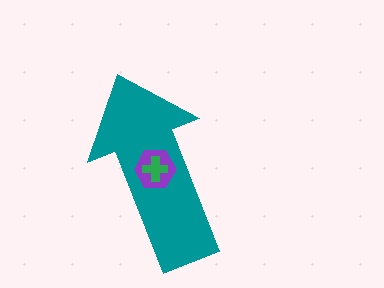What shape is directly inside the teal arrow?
The purple hexagon.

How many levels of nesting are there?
3.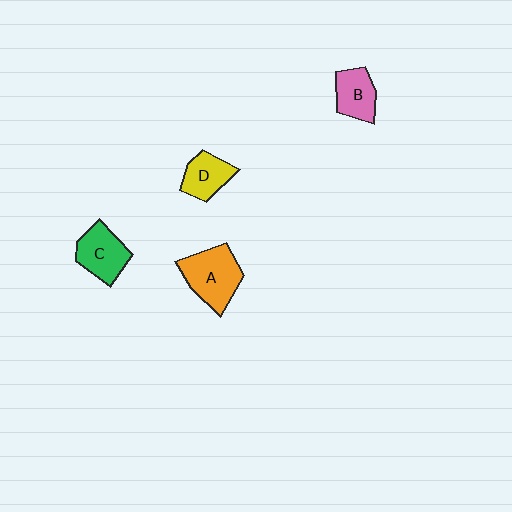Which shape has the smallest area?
Shape D (yellow).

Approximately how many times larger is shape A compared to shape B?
Approximately 1.5 times.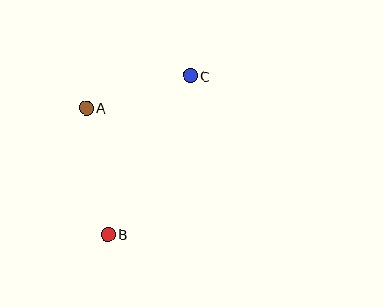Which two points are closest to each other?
Points A and C are closest to each other.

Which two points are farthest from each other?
Points B and C are farthest from each other.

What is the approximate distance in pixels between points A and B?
The distance between A and B is approximately 129 pixels.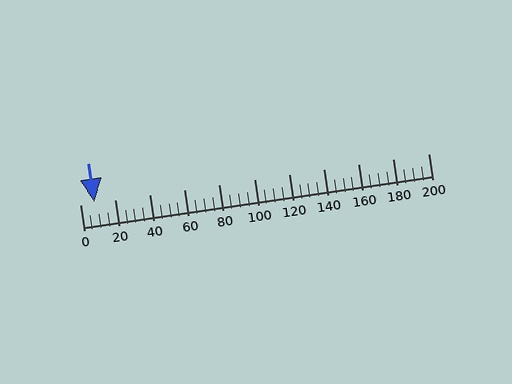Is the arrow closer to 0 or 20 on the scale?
The arrow is closer to 0.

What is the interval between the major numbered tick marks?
The major tick marks are spaced 20 units apart.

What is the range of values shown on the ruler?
The ruler shows values from 0 to 200.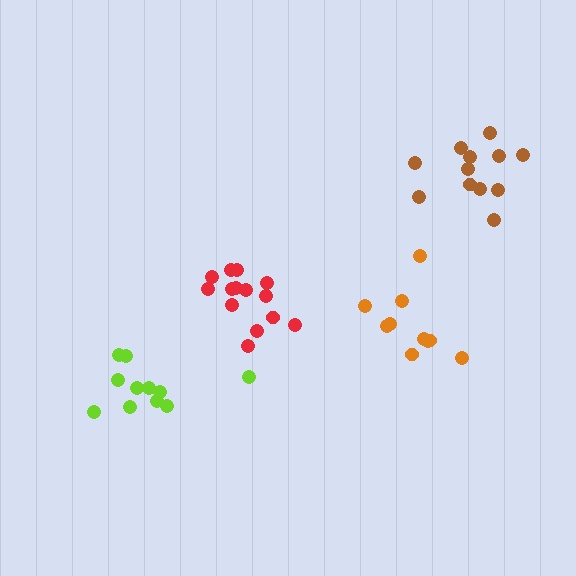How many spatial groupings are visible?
There are 4 spatial groupings.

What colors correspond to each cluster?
The clusters are colored: red, brown, orange, lime.